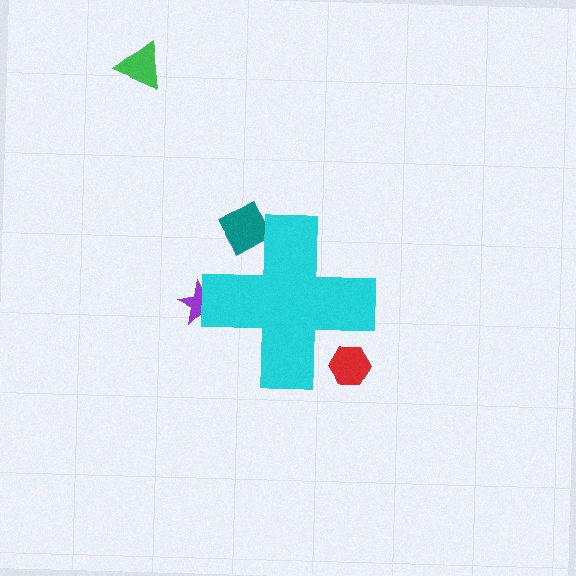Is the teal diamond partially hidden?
Yes, the teal diamond is partially hidden behind the cyan cross.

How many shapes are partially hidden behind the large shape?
3 shapes are partially hidden.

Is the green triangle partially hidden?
No, the green triangle is fully visible.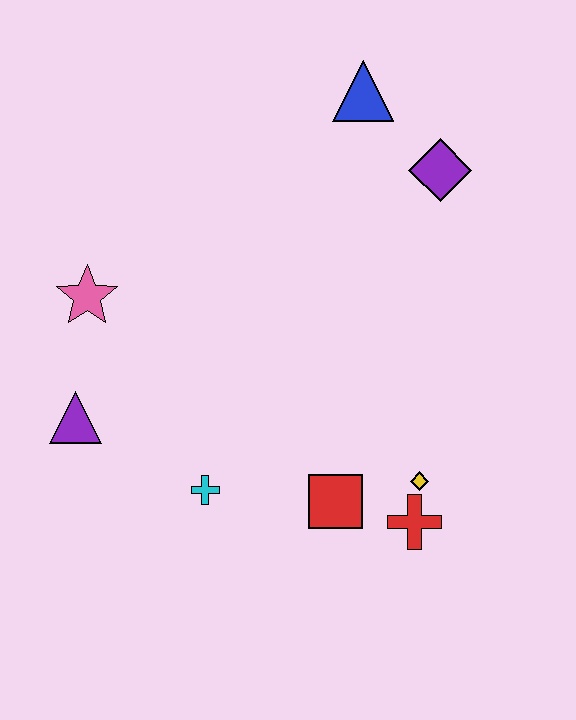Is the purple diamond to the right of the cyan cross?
Yes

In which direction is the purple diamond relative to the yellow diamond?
The purple diamond is above the yellow diamond.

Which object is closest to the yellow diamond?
The red cross is closest to the yellow diamond.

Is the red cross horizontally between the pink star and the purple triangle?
No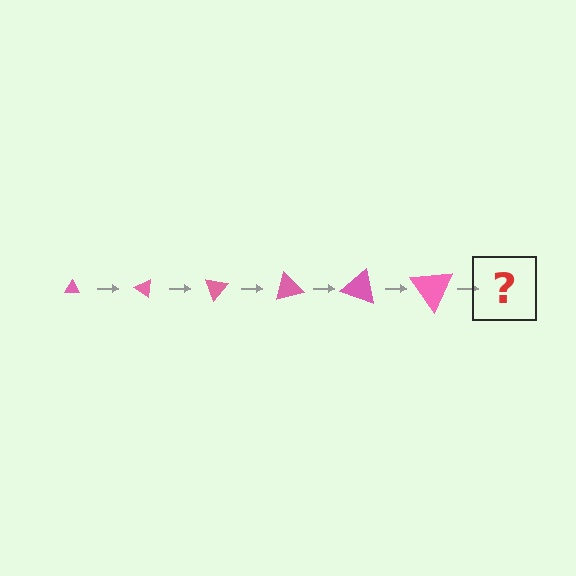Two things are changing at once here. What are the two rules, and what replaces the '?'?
The two rules are that the triangle grows larger each step and it rotates 35 degrees each step. The '?' should be a triangle, larger than the previous one and rotated 210 degrees from the start.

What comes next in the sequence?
The next element should be a triangle, larger than the previous one and rotated 210 degrees from the start.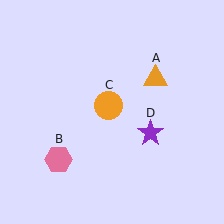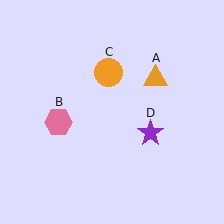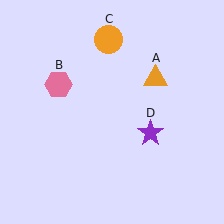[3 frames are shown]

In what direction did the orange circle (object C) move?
The orange circle (object C) moved up.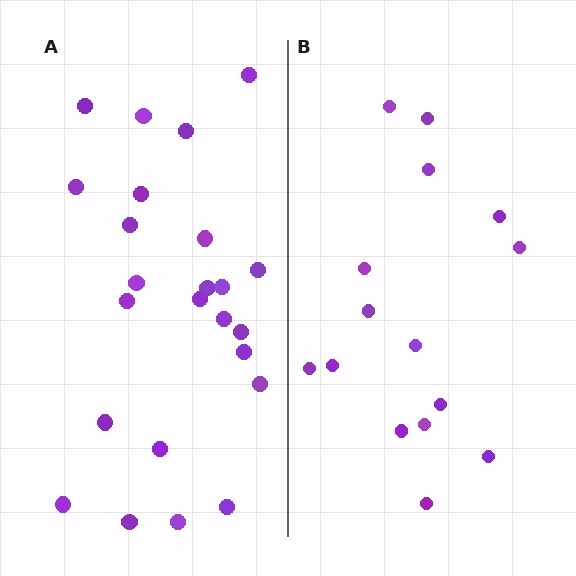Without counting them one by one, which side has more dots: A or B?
Region A (the left region) has more dots.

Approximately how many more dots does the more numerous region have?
Region A has roughly 8 or so more dots than region B.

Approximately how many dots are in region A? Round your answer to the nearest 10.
About 20 dots. (The exact count is 24, which rounds to 20.)